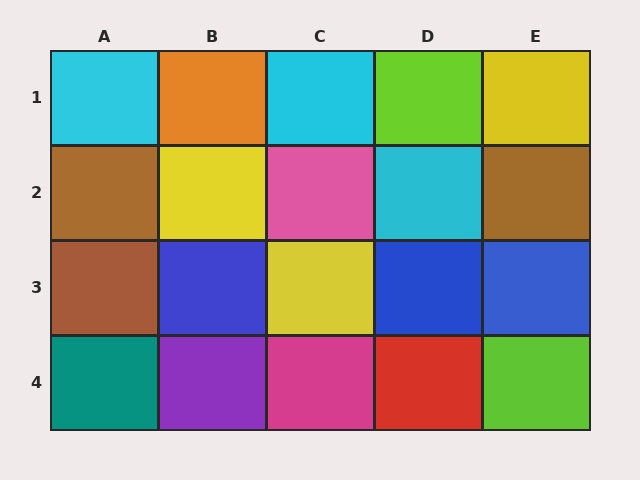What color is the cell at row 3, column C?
Yellow.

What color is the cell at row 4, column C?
Magenta.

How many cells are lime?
2 cells are lime.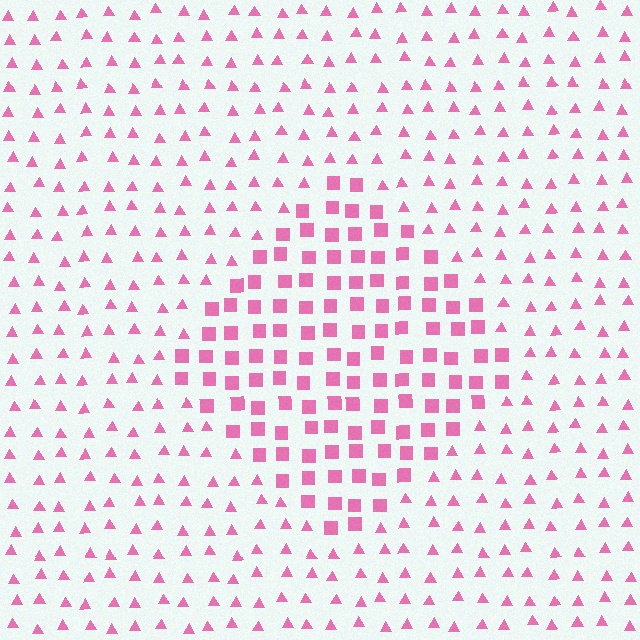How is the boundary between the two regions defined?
The boundary is defined by a change in element shape: squares inside vs. triangles outside. All elements share the same color and spacing.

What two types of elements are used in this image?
The image uses squares inside the diamond region and triangles outside it.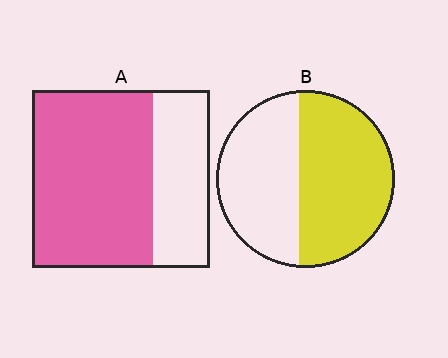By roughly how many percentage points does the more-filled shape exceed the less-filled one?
By roughly 15 percentage points (A over B).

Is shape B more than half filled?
Yes.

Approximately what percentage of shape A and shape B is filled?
A is approximately 70% and B is approximately 55%.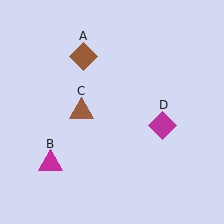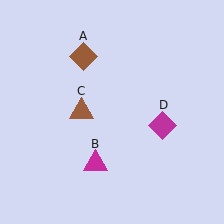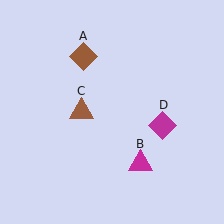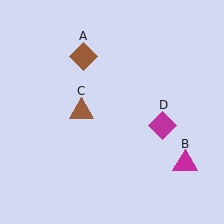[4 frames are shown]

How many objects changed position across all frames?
1 object changed position: magenta triangle (object B).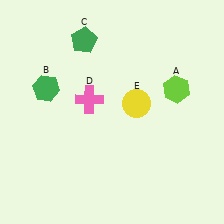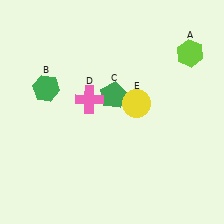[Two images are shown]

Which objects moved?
The objects that moved are: the lime hexagon (A), the green pentagon (C).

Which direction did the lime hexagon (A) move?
The lime hexagon (A) moved up.